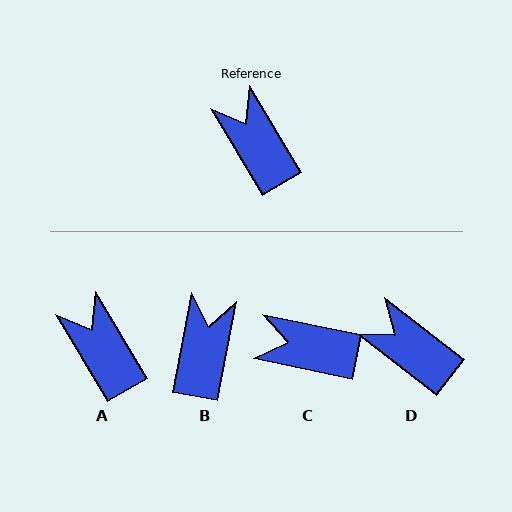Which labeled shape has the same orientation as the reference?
A.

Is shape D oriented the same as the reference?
No, it is off by about 21 degrees.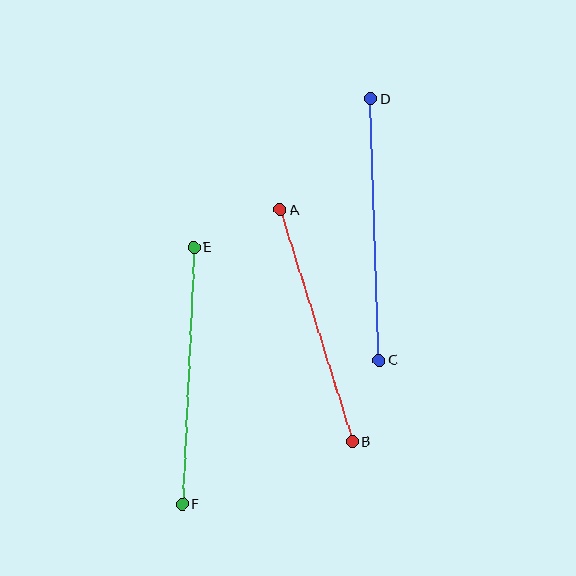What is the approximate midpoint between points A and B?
The midpoint is at approximately (316, 326) pixels.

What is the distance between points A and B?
The distance is approximately 243 pixels.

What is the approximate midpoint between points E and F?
The midpoint is at approximately (188, 376) pixels.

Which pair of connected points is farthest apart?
Points C and D are farthest apart.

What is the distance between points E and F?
The distance is approximately 257 pixels.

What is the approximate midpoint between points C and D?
The midpoint is at approximately (375, 230) pixels.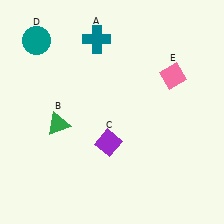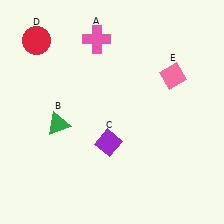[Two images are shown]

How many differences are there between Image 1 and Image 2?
There are 2 differences between the two images.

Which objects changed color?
A changed from teal to pink. D changed from teal to red.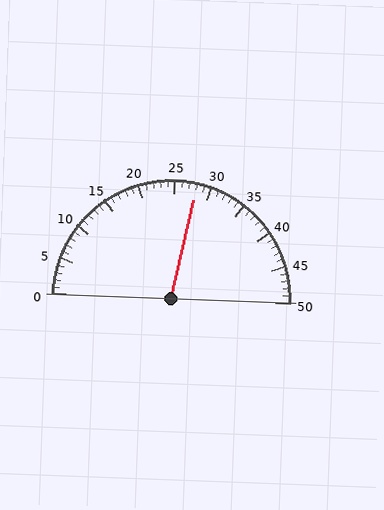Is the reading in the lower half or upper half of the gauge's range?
The reading is in the upper half of the range (0 to 50).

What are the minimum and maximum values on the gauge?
The gauge ranges from 0 to 50.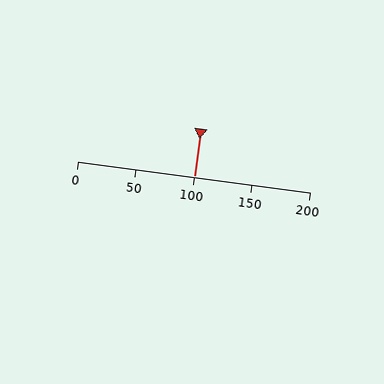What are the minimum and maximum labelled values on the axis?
The axis runs from 0 to 200.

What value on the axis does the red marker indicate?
The marker indicates approximately 100.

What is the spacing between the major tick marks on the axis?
The major ticks are spaced 50 apart.